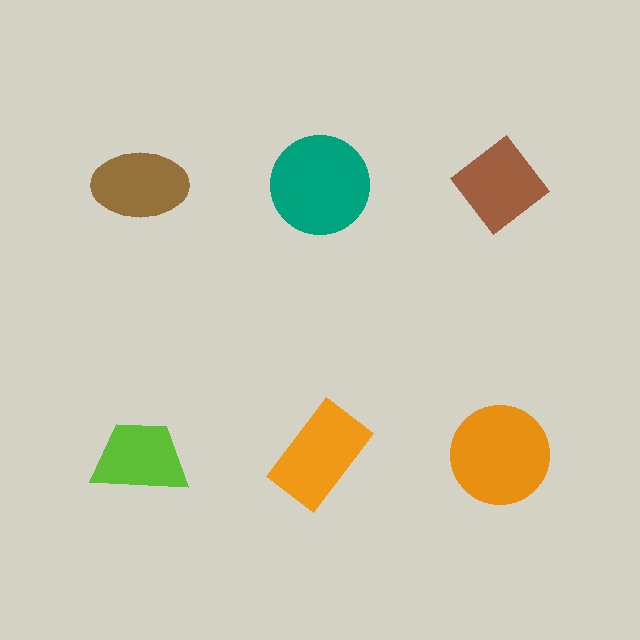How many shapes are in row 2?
3 shapes.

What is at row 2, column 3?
An orange circle.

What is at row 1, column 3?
A brown diamond.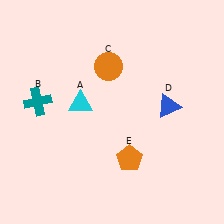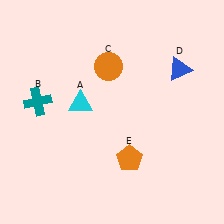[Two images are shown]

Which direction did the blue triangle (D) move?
The blue triangle (D) moved up.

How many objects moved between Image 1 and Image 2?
1 object moved between the two images.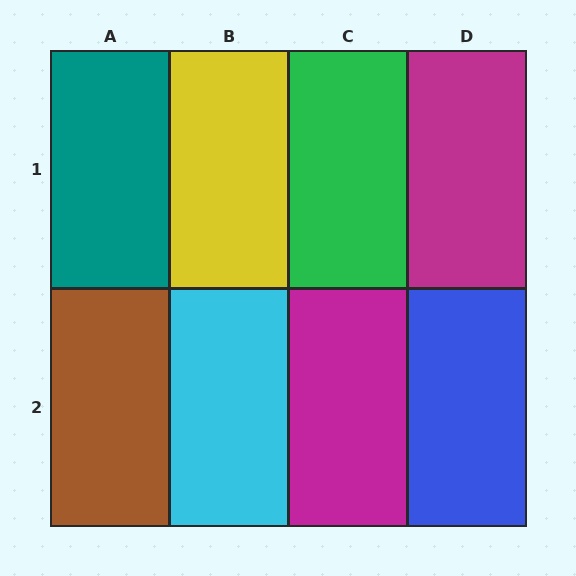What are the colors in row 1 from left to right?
Teal, yellow, green, magenta.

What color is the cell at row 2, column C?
Magenta.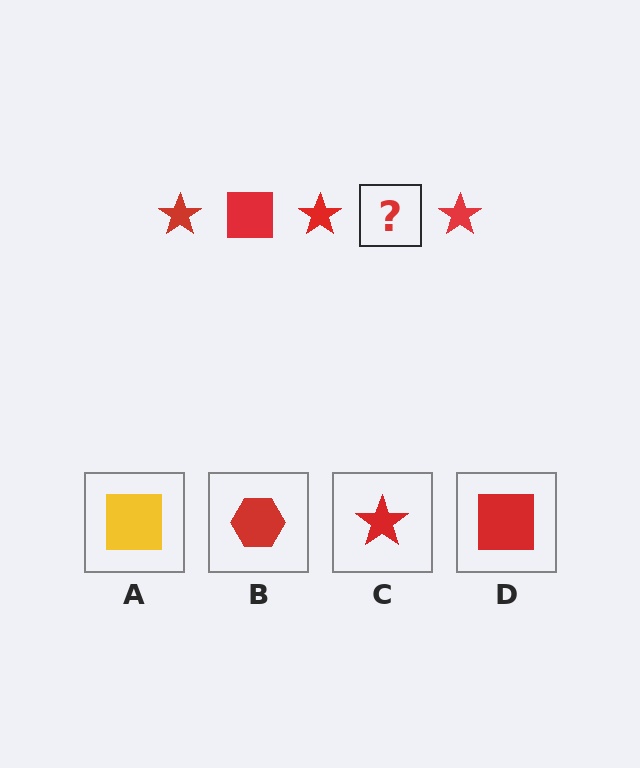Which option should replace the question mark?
Option D.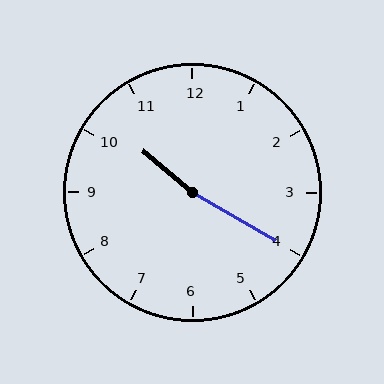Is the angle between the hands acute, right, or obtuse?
It is obtuse.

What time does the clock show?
10:20.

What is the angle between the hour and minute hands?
Approximately 170 degrees.